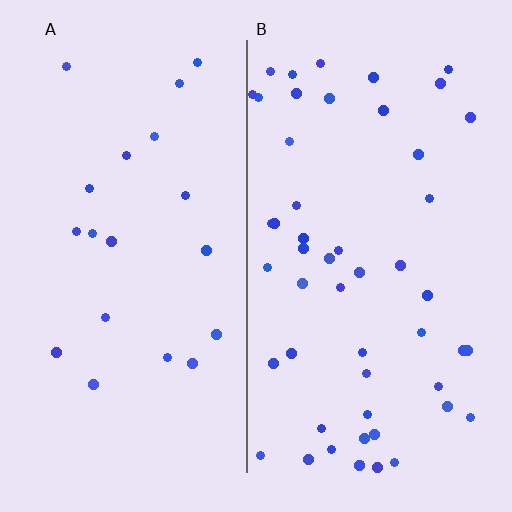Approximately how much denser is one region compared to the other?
Approximately 2.6× — region B over region A.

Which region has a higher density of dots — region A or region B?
B (the right).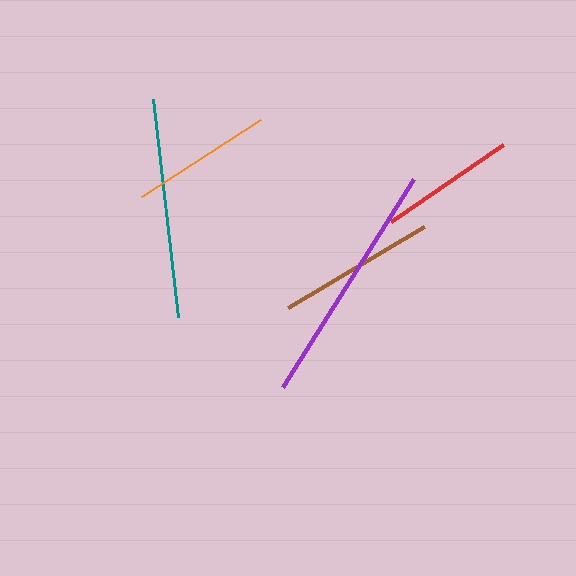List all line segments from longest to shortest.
From longest to shortest: purple, teal, brown, orange, red.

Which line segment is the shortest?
The red line is the shortest at approximately 136 pixels.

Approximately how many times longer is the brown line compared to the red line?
The brown line is approximately 1.2 times the length of the red line.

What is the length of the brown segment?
The brown segment is approximately 158 pixels long.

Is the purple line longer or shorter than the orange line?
The purple line is longer than the orange line.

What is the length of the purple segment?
The purple segment is approximately 246 pixels long.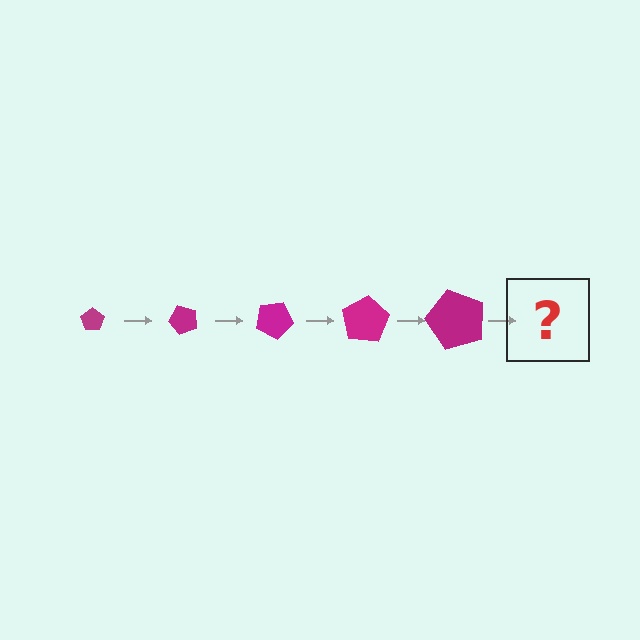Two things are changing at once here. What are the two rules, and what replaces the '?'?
The two rules are that the pentagon grows larger each step and it rotates 50 degrees each step. The '?' should be a pentagon, larger than the previous one and rotated 250 degrees from the start.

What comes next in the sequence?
The next element should be a pentagon, larger than the previous one and rotated 250 degrees from the start.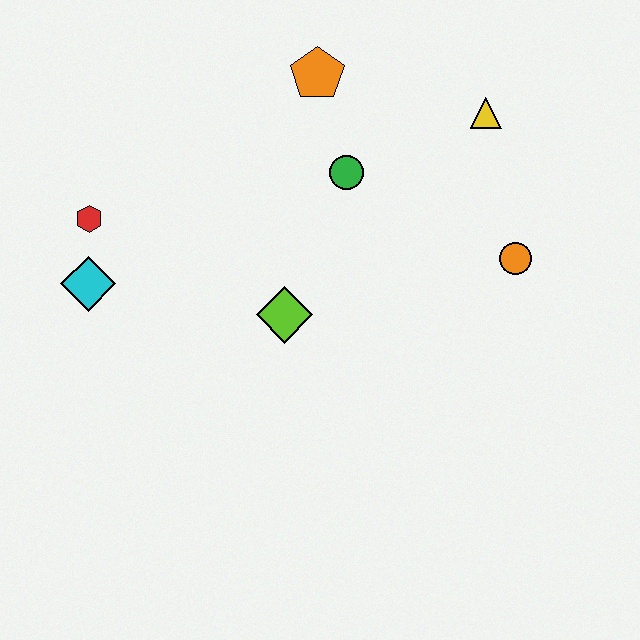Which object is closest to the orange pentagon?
The green circle is closest to the orange pentagon.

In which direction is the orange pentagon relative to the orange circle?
The orange pentagon is to the left of the orange circle.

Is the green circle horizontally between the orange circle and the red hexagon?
Yes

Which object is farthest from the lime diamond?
The yellow triangle is farthest from the lime diamond.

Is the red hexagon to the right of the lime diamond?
No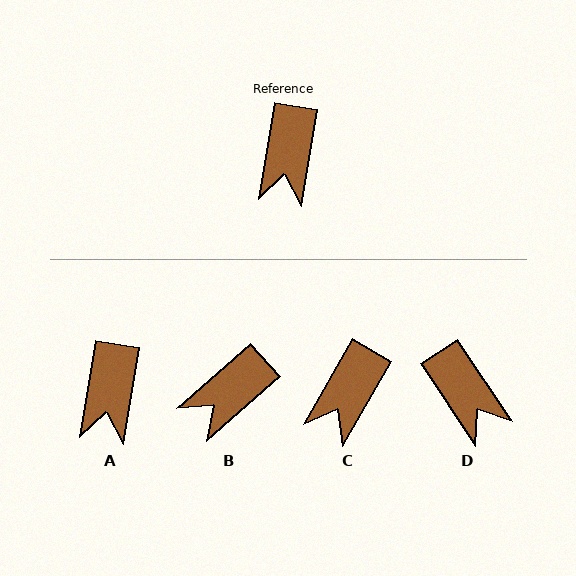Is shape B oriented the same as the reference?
No, it is off by about 39 degrees.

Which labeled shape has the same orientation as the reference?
A.